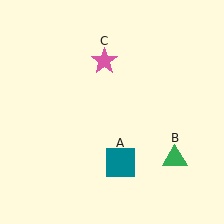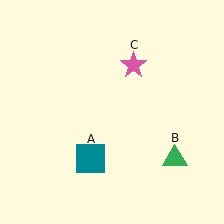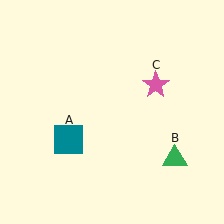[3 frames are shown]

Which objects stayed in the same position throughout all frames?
Green triangle (object B) remained stationary.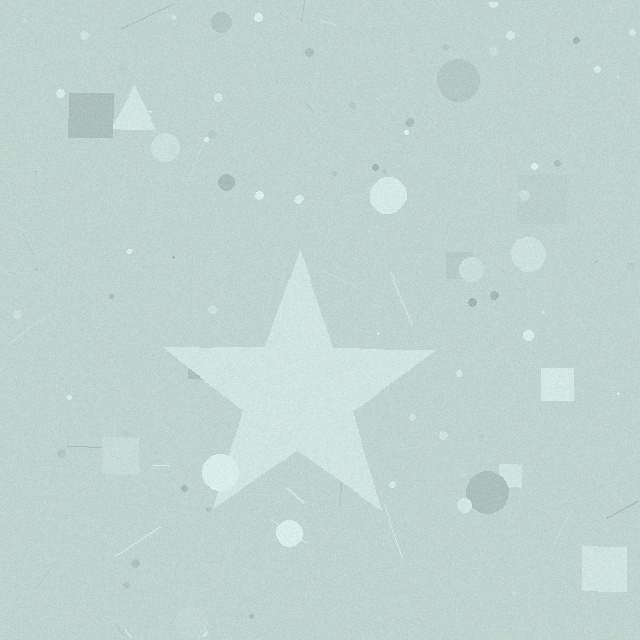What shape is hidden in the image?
A star is hidden in the image.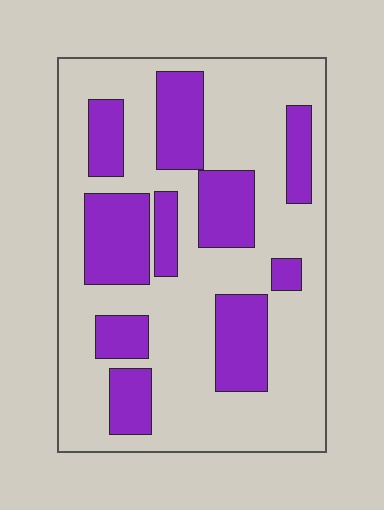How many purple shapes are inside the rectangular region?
10.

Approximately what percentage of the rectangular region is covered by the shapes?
Approximately 30%.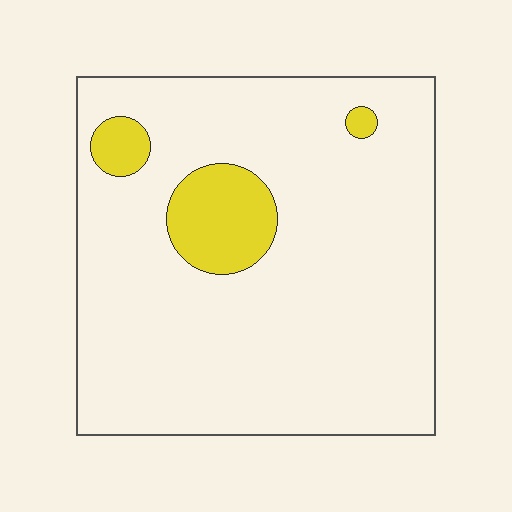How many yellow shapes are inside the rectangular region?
3.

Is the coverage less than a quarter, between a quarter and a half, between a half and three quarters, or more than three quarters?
Less than a quarter.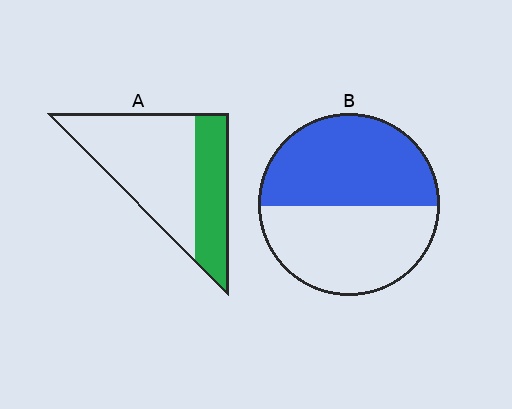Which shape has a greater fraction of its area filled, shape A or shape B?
Shape B.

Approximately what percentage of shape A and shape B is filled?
A is approximately 35% and B is approximately 50%.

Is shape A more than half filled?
No.